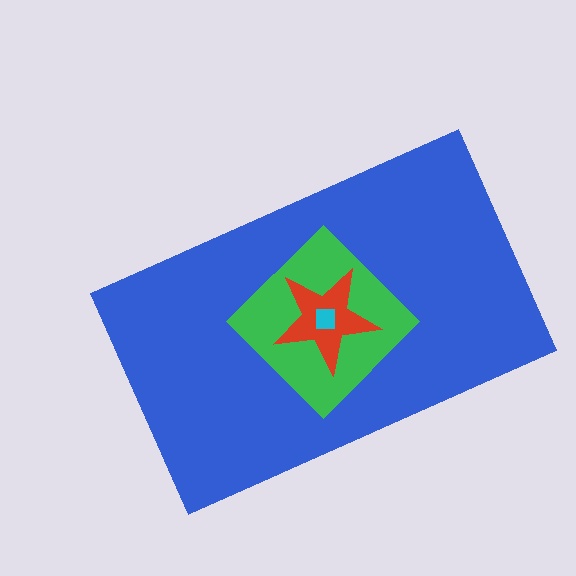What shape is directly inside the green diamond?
The red star.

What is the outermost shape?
The blue rectangle.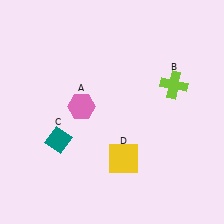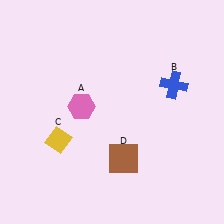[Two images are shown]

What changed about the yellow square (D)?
In Image 1, D is yellow. In Image 2, it changed to brown.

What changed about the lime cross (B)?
In Image 1, B is lime. In Image 2, it changed to blue.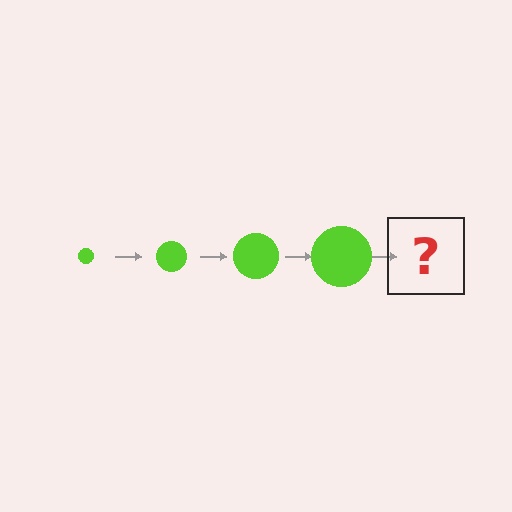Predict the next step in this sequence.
The next step is a lime circle, larger than the previous one.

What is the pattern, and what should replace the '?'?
The pattern is that the circle gets progressively larger each step. The '?' should be a lime circle, larger than the previous one.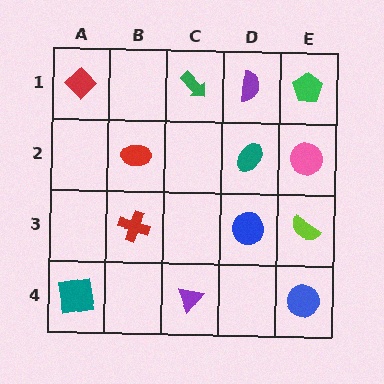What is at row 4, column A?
A teal square.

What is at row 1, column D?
A purple semicircle.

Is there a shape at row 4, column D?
No, that cell is empty.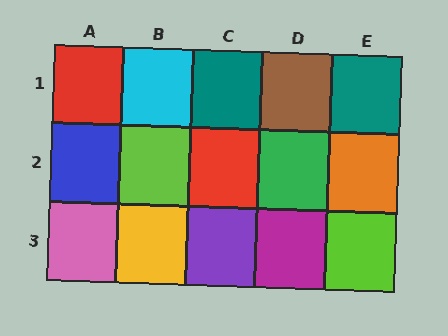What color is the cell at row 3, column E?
Lime.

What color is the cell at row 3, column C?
Purple.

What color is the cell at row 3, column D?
Magenta.